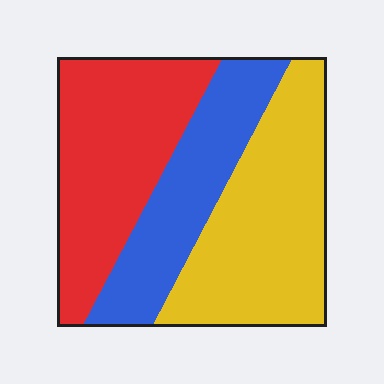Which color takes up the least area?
Blue, at roughly 25%.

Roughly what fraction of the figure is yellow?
Yellow takes up about three eighths (3/8) of the figure.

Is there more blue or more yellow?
Yellow.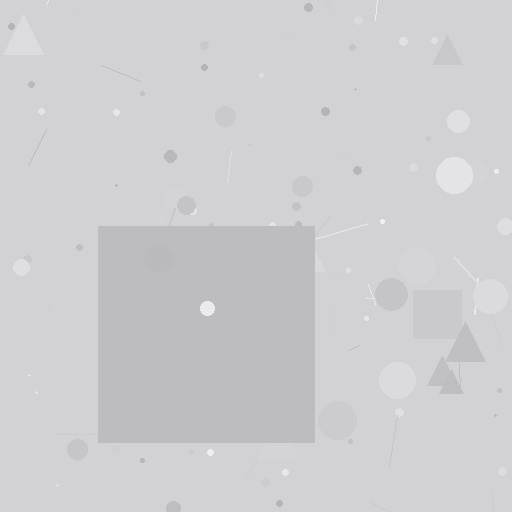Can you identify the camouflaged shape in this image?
The camouflaged shape is a square.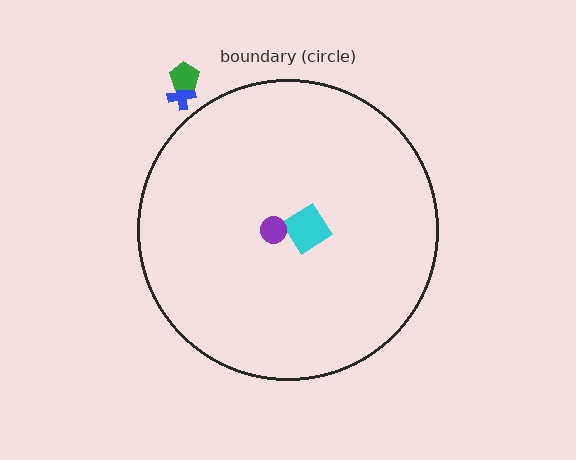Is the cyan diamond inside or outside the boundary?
Inside.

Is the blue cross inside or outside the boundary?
Outside.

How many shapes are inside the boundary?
2 inside, 2 outside.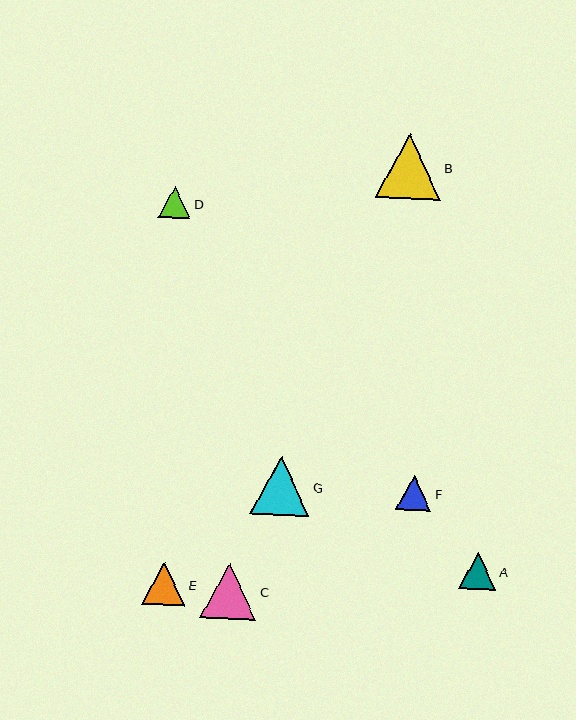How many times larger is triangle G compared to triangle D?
Triangle G is approximately 1.8 times the size of triangle D.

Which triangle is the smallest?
Triangle D is the smallest with a size of approximately 32 pixels.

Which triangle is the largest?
Triangle B is the largest with a size of approximately 65 pixels.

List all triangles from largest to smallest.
From largest to smallest: B, G, C, E, A, F, D.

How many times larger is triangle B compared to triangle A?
Triangle B is approximately 1.7 times the size of triangle A.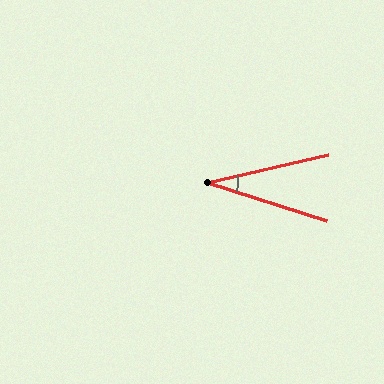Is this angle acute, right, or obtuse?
It is acute.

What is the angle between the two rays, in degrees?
Approximately 31 degrees.